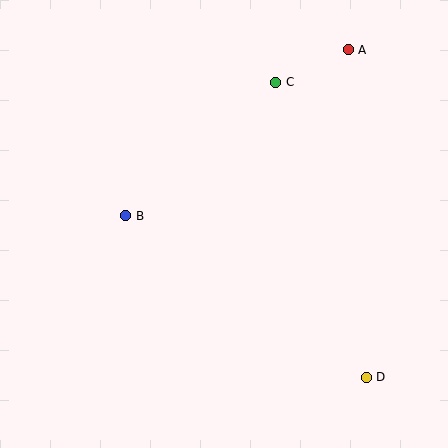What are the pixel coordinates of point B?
Point B is at (126, 216).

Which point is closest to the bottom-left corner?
Point B is closest to the bottom-left corner.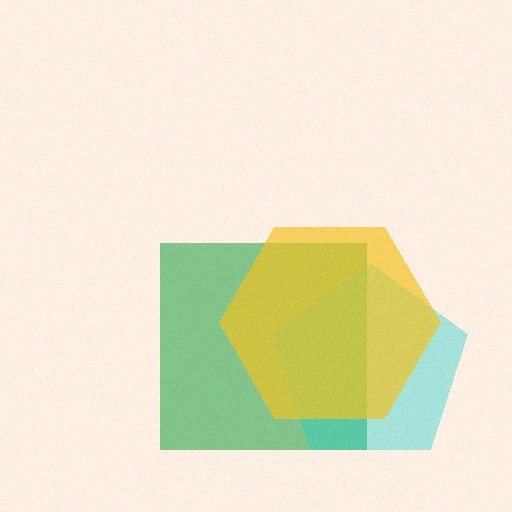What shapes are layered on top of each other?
The layered shapes are: a green square, a cyan pentagon, a yellow hexagon.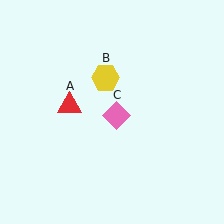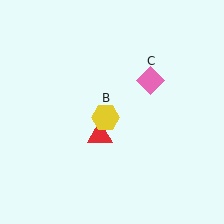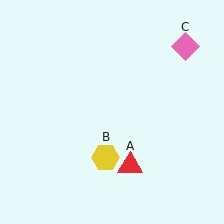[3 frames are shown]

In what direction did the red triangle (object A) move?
The red triangle (object A) moved down and to the right.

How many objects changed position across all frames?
3 objects changed position: red triangle (object A), yellow hexagon (object B), pink diamond (object C).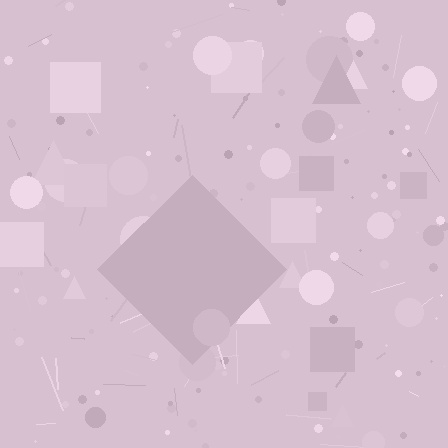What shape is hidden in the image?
A diamond is hidden in the image.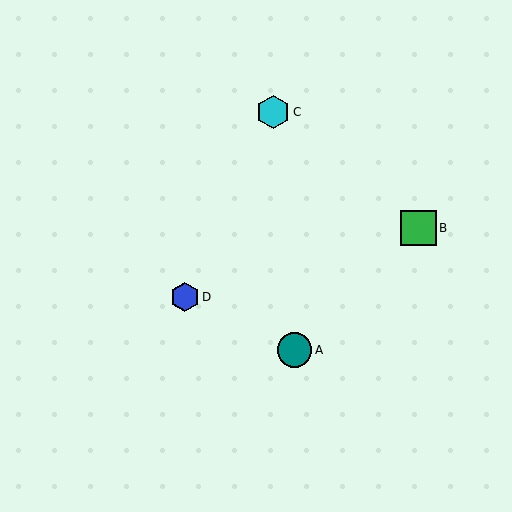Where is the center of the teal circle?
The center of the teal circle is at (295, 350).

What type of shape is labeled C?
Shape C is a cyan hexagon.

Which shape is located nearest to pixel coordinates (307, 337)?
The teal circle (labeled A) at (295, 350) is nearest to that location.